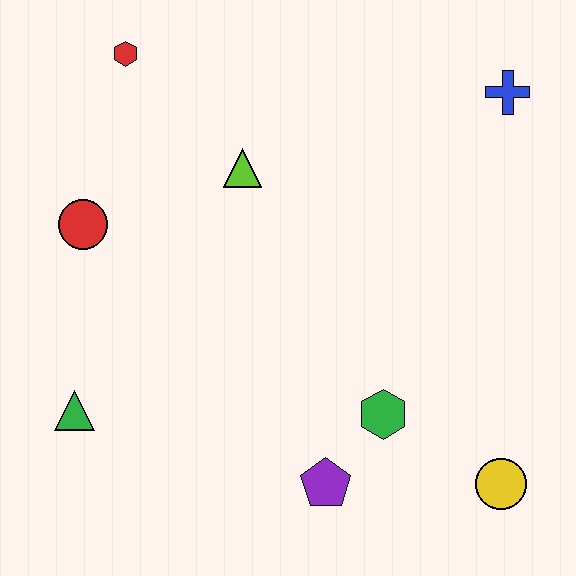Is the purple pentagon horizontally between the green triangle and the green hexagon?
Yes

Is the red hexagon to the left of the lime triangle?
Yes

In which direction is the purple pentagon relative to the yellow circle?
The purple pentagon is to the left of the yellow circle.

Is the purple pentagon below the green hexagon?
Yes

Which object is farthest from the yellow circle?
The red hexagon is farthest from the yellow circle.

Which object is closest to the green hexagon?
The purple pentagon is closest to the green hexagon.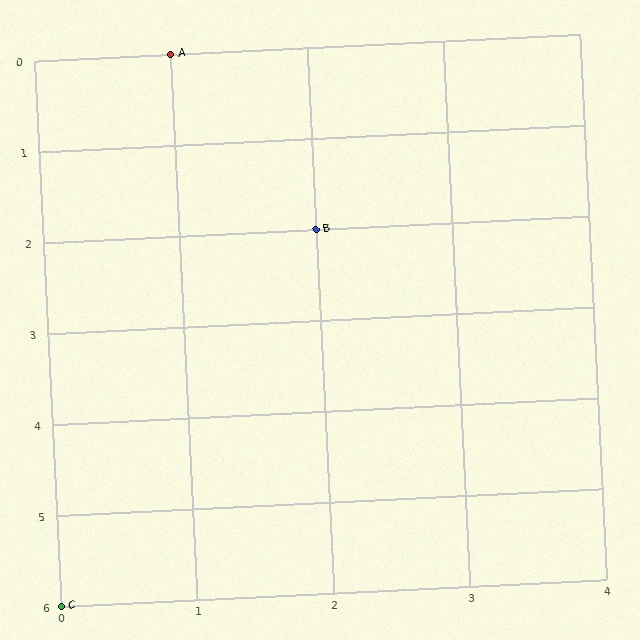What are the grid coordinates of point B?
Point B is at grid coordinates (2, 2).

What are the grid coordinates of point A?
Point A is at grid coordinates (1, 0).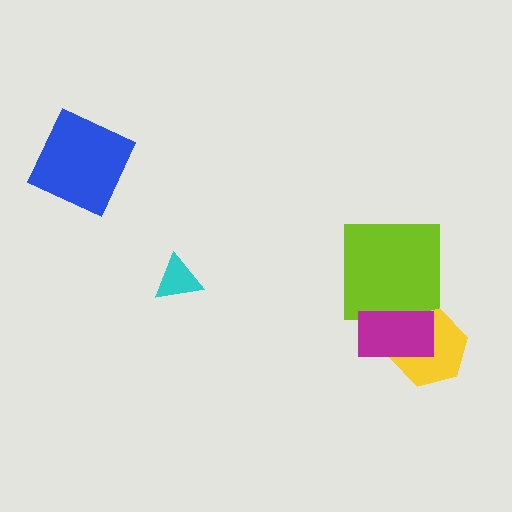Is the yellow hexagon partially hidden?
Yes, it is partially covered by another shape.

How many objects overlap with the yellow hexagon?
1 object overlaps with the yellow hexagon.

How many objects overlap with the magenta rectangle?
2 objects overlap with the magenta rectangle.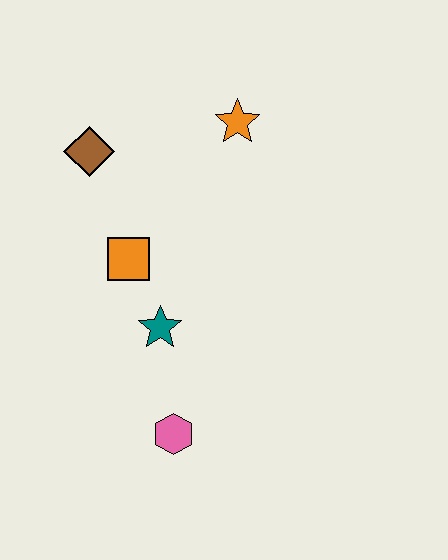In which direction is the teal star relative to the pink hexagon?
The teal star is above the pink hexagon.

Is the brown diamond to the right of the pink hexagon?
No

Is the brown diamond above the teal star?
Yes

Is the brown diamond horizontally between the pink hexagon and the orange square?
No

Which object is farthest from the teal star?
The orange star is farthest from the teal star.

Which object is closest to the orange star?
The brown diamond is closest to the orange star.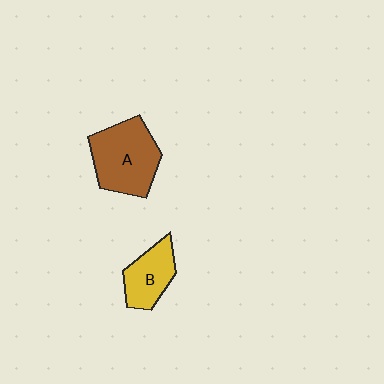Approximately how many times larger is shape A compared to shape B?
Approximately 1.6 times.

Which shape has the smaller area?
Shape B (yellow).